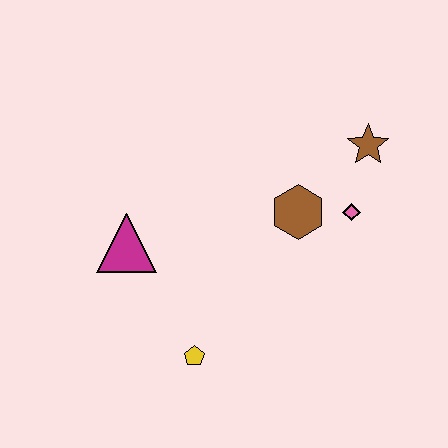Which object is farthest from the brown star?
The yellow pentagon is farthest from the brown star.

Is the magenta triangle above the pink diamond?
No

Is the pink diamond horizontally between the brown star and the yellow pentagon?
Yes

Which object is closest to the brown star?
The pink diamond is closest to the brown star.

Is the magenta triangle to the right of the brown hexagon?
No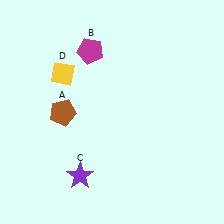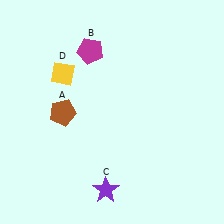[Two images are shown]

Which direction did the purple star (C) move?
The purple star (C) moved right.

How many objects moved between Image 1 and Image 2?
1 object moved between the two images.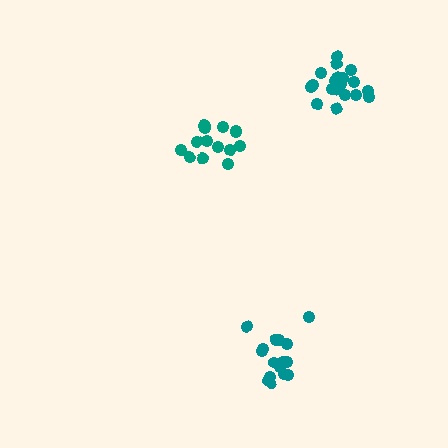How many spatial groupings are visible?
There are 3 spatial groupings.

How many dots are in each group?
Group 1: 16 dots, Group 2: 15 dots, Group 3: 19 dots (50 total).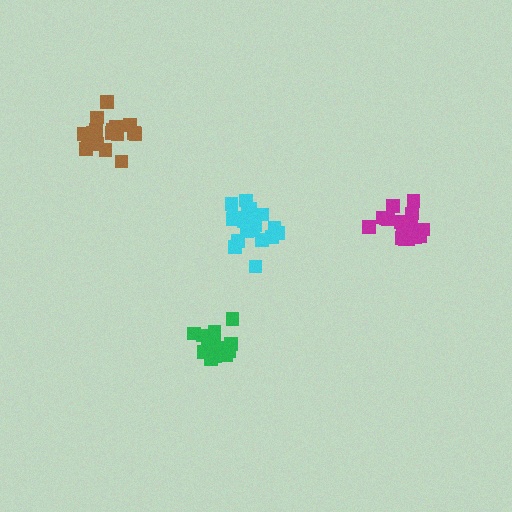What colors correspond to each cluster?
The clusters are colored: green, cyan, brown, magenta.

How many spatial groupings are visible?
There are 4 spatial groupings.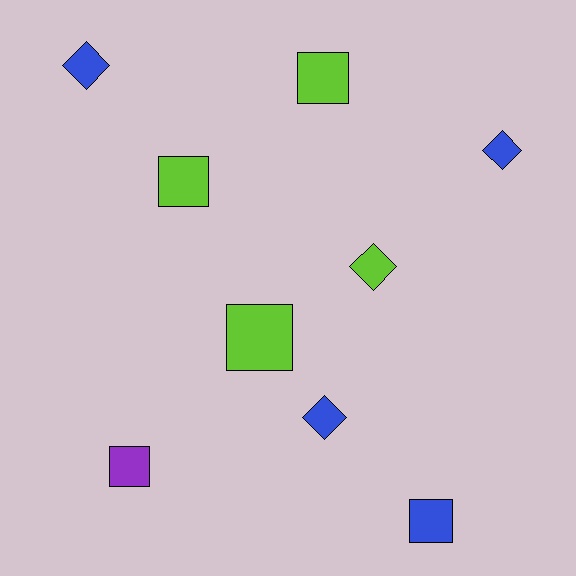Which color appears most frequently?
Lime, with 4 objects.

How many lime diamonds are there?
There is 1 lime diamond.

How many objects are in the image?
There are 9 objects.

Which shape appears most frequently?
Square, with 5 objects.